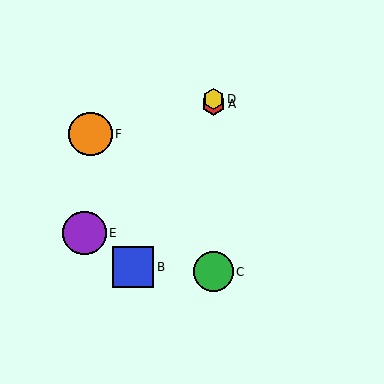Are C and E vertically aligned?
No, C is at x≈213 and E is at x≈85.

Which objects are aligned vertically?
Objects A, C, D are aligned vertically.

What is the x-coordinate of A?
Object A is at x≈213.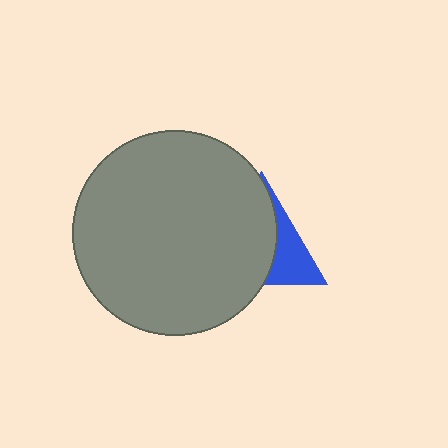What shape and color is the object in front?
The object in front is a gray circle.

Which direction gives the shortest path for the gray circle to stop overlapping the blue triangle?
Moving left gives the shortest separation.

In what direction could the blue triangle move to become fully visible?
The blue triangle could move right. That would shift it out from behind the gray circle entirely.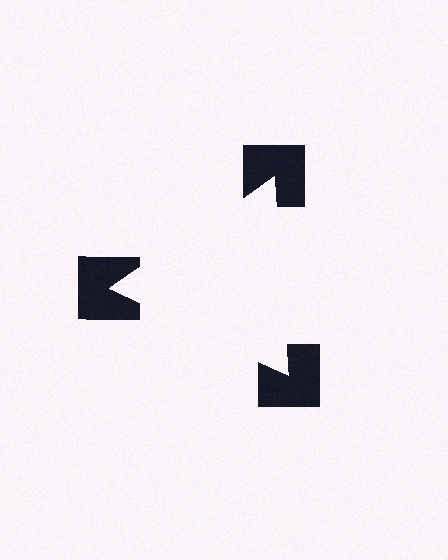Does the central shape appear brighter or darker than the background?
It typically appears slightly brighter than the background, even though no actual brightness change is drawn.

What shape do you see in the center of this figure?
An illusory triangle — its edges are inferred from the aligned wedge cuts in the notched squares, not physically drawn.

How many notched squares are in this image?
There are 3 — one at each vertex of the illusory triangle.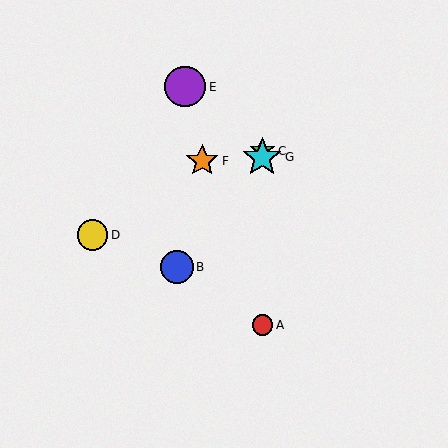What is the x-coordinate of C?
Object C is at x≈262.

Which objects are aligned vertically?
Objects A, C, G are aligned vertically.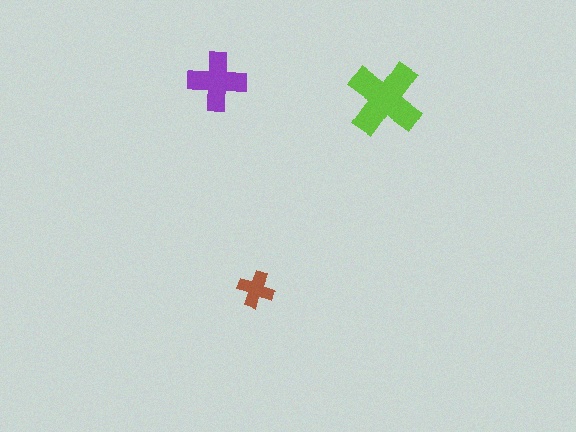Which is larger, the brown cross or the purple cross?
The purple one.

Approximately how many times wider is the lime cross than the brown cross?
About 2 times wider.